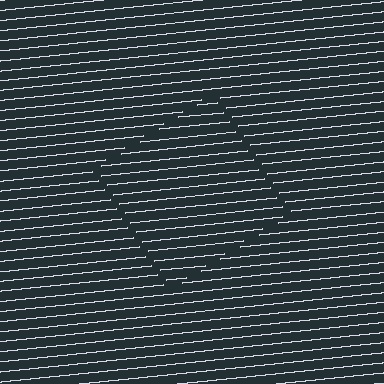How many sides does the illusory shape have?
4 sides — the line-ends trace a square.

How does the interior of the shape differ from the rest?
The interior of the shape contains the same grating, shifted by half a period — the contour is defined by the phase discontinuity where line-ends from the inner and outer gratings abut.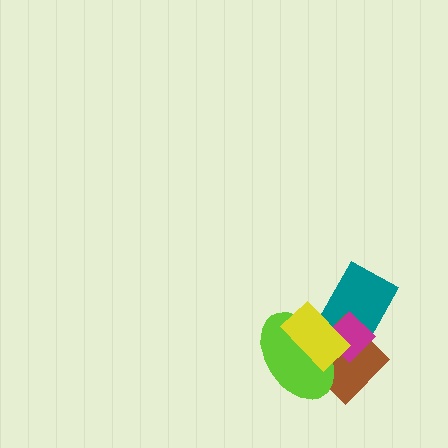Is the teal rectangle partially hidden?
Yes, it is partially covered by another shape.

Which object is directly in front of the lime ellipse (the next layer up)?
The magenta diamond is directly in front of the lime ellipse.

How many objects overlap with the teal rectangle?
4 objects overlap with the teal rectangle.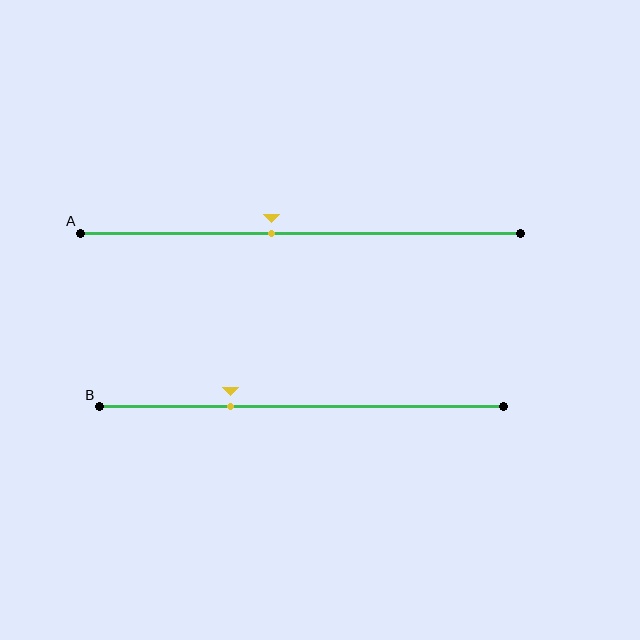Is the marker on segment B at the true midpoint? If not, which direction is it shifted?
No, the marker on segment B is shifted to the left by about 18% of the segment length.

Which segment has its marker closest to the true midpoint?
Segment A has its marker closest to the true midpoint.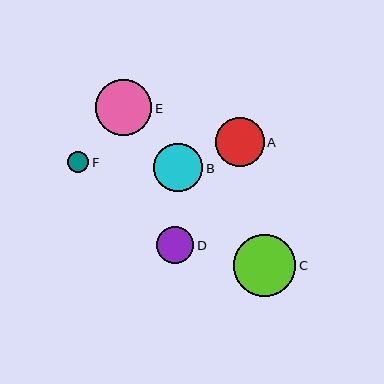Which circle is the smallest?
Circle F is the smallest with a size of approximately 21 pixels.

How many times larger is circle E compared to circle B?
Circle E is approximately 1.2 times the size of circle B.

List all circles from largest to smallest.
From largest to smallest: C, E, B, A, D, F.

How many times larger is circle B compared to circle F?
Circle B is approximately 2.3 times the size of circle F.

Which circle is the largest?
Circle C is the largest with a size of approximately 62 pixels.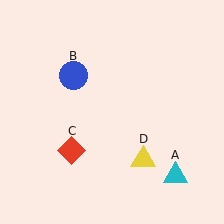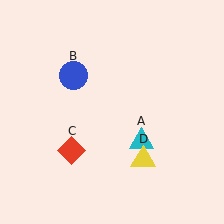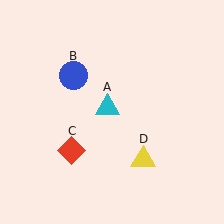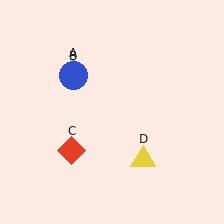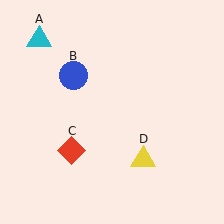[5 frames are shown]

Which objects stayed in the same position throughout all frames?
Blue circle (object B) and red diamond (object C) and yellow triangle (object D) remained stationary.